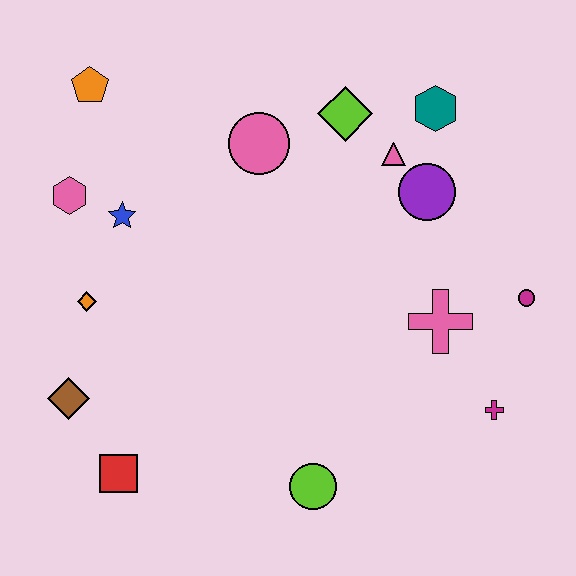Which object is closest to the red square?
The brown diamond is closest to the red square.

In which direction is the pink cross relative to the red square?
The pink cross is to the right of the red square.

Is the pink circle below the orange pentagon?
Yes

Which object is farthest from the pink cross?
The orange pentagon is farthest from the pink cross.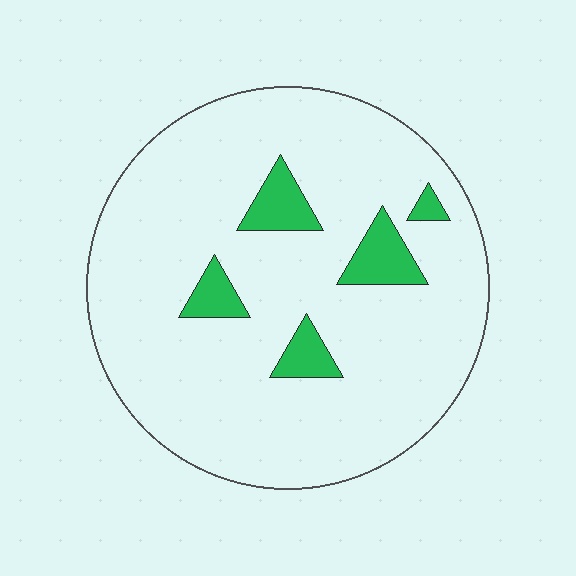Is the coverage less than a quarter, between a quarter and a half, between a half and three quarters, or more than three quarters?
Less than a quarter.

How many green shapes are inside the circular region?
5.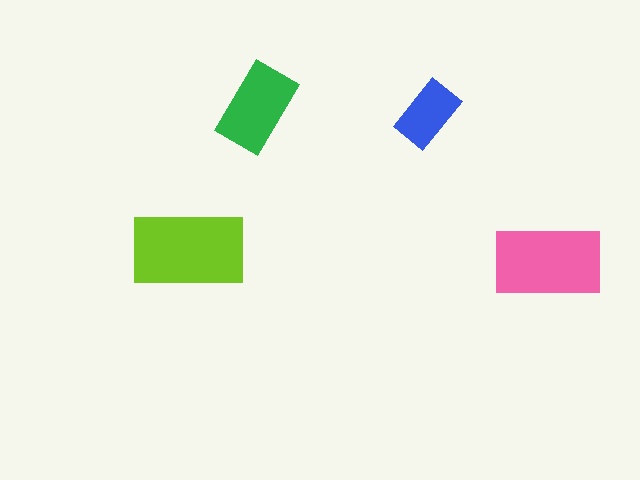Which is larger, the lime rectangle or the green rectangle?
The lime one.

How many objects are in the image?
There are 4 objects in the image.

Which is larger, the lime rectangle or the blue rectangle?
The lime one.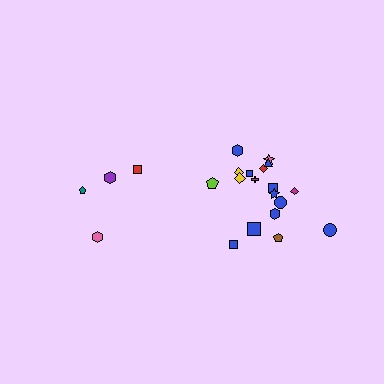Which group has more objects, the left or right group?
The right group.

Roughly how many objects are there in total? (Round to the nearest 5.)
Roughly 20 objects in total.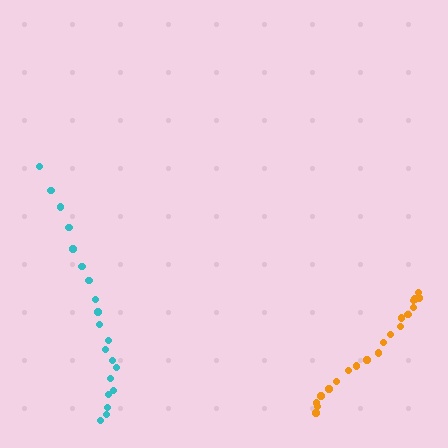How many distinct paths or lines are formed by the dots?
There are 2 distinct paths.